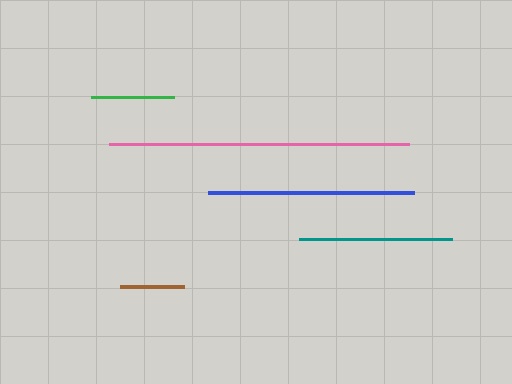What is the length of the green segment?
The green segment is approximately 83 pixels long.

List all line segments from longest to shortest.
From longest to shortest: pink, blue, teal, green, brown.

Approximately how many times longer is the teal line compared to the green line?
The teal line is approximately 1.8 times the length of the green line.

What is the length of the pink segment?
The pink segment is approximately 300 pixels long.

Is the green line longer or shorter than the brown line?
The green line is longer than the brown line.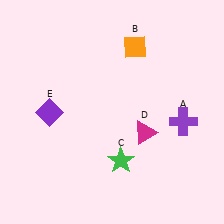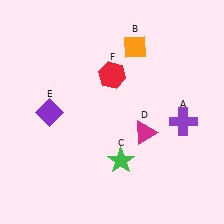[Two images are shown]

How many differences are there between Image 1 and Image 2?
There is 1 difference between the two images.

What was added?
A red hexagon (F) was added in Image 2.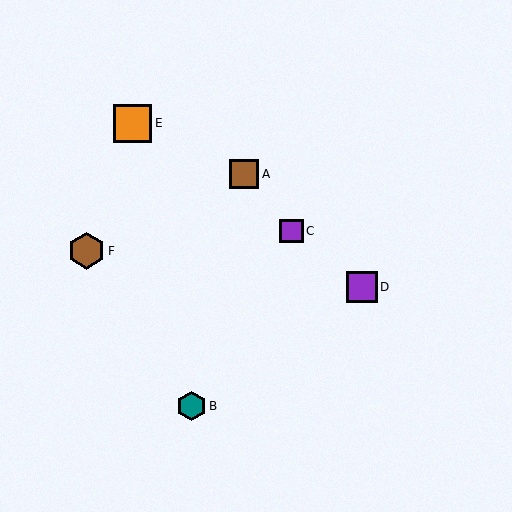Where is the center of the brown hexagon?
The center of the brown hexagon is at (86, 251).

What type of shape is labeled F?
Shape F is a brown hexagon.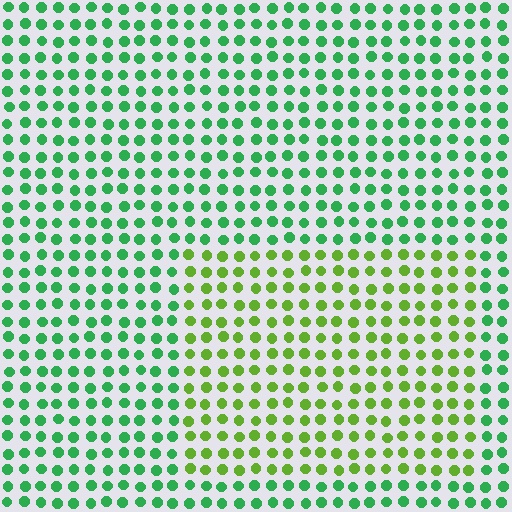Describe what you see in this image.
The image is filled with small green elements in a uniform arrangement. A rectangle-shaped region is visible where the elements are tinted to a slightly different hue, forming a subtle color boundary.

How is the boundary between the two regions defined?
The boundary is defined purely by a slight shift in hue (about 41 degrees). Spacing, size, and orientation are identical on both sides.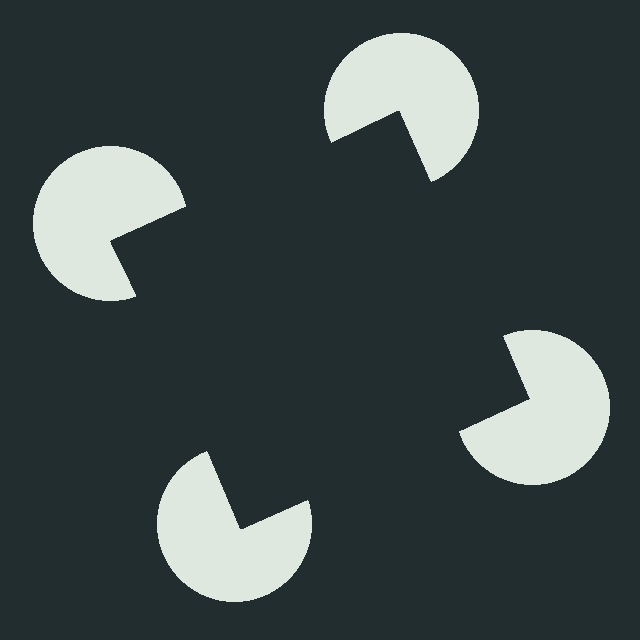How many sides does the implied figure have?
4 sides.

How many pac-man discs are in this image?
There are 4 — one at each vertex of the illusory square.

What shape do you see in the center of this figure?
An illusory square — its edges are inferred from the aligned wedge cuts in the pac-man discs, not physically drawn.